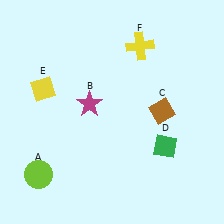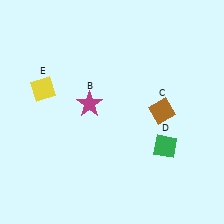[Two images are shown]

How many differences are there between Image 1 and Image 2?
There are 2 differences between the two images.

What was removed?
The yellow cross (F), the lime circle (A) were removed in Image 2.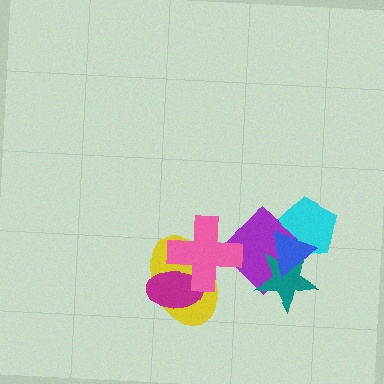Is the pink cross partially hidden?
No, no other shape covers it.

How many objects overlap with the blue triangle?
3 objects overlap with the blue triangle.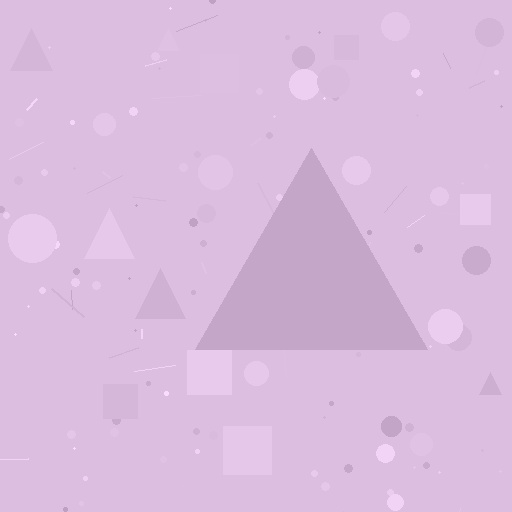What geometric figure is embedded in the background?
A triangle is embedded in the background.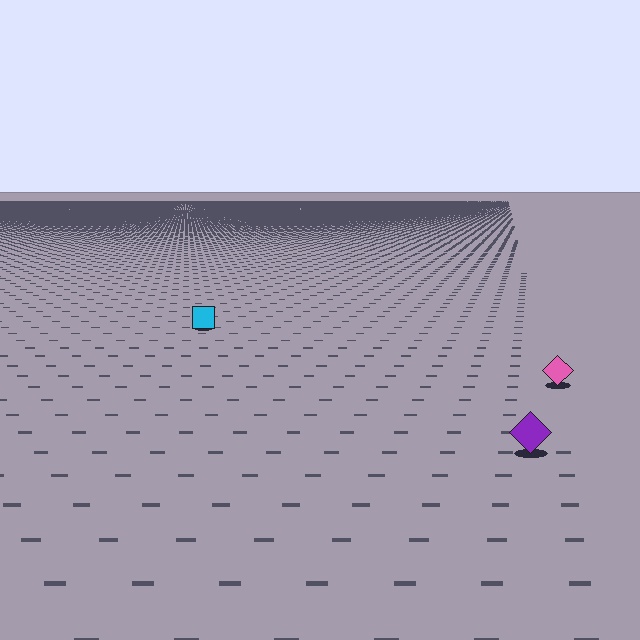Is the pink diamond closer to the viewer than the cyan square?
Yes. The pink diamond is closer — you can tell from the texture gradient: the ground texture is coarser near it.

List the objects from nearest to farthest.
From nearest to farthest: the purple diamond, the pink diamond, the cyan square.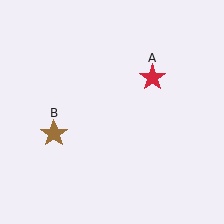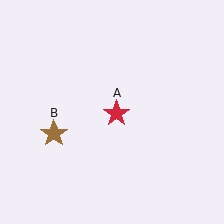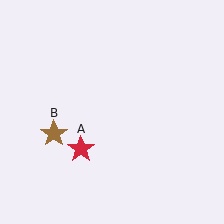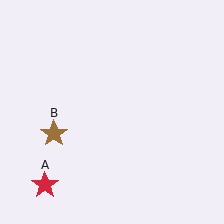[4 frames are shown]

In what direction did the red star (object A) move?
The red star (object A) moved down and to the left.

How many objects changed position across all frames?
1 object changed position: red star (object A).